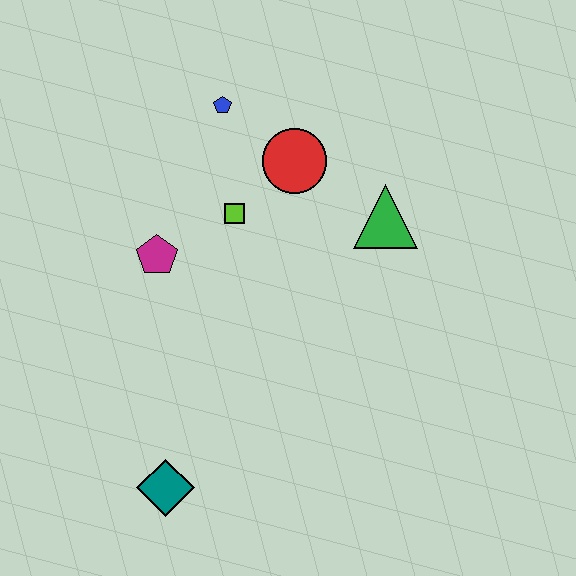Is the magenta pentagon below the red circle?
Yes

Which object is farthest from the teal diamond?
The blue pentagon is farthest from the teal diamond.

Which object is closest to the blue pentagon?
The red circle is closest to the blue pentagon.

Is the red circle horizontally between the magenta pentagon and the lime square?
No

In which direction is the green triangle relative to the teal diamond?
The green triangle is above the teal diamond.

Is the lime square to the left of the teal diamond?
No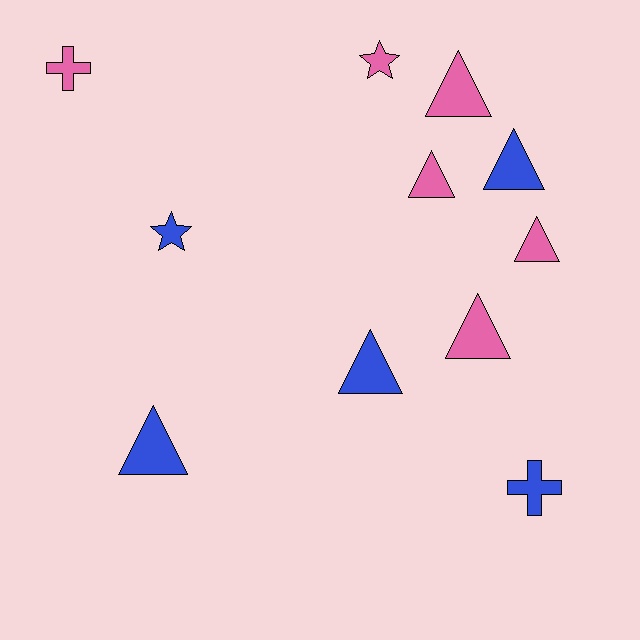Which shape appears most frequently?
Triangle, with 7 objects.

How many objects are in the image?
There are 11 objects.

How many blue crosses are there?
There is 1 blue cross.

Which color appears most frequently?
Pink, with 6 objects.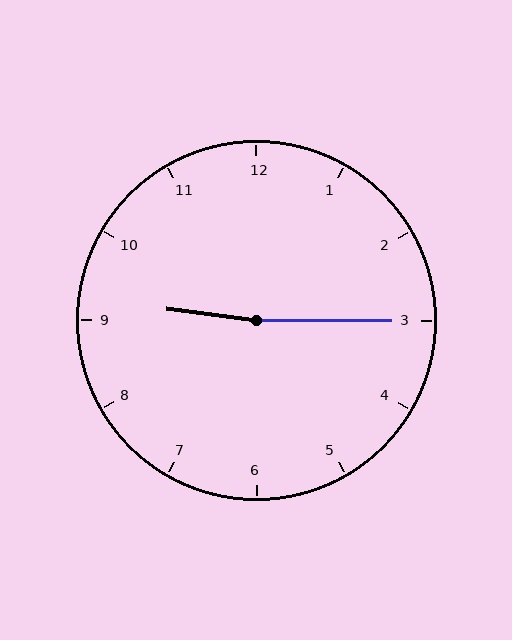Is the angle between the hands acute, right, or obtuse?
It is obtuse.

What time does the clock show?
9:15.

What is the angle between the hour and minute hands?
Approximately 172 degrees.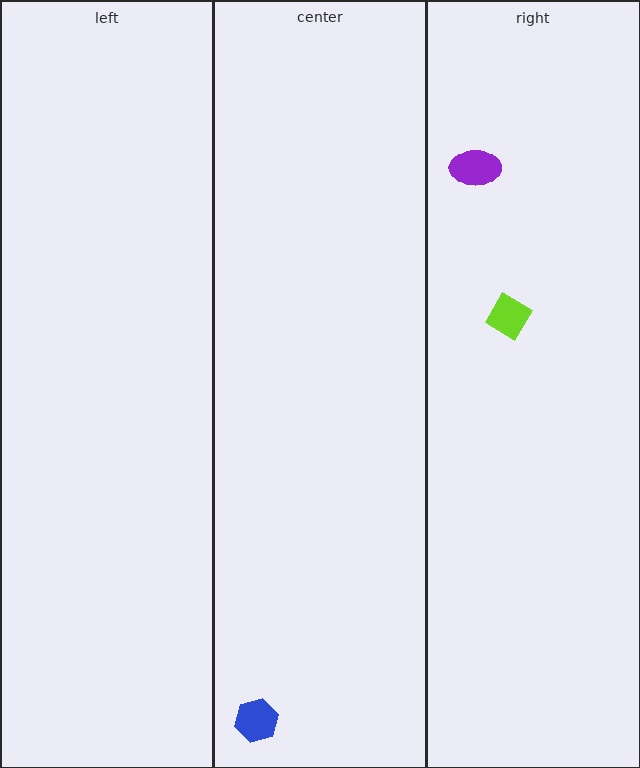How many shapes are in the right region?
2.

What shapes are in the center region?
The blue hexagon.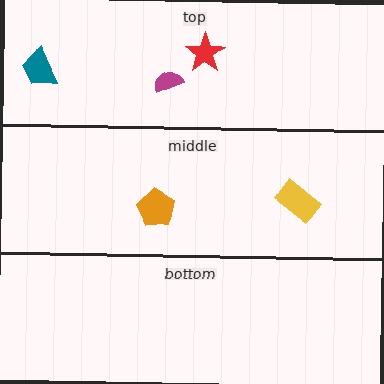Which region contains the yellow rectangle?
The middle region.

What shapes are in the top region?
The teal trapezoid, the magenta semicircle, the red star.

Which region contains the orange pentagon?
The middle region.